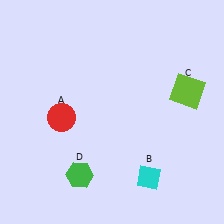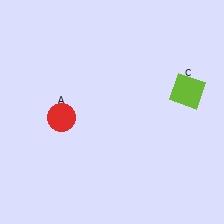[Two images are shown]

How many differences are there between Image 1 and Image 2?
There are 2 differences between the two images.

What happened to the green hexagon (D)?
The green hexagon (D) was removed in Image 2. It was in the bottom-left area of Image 1.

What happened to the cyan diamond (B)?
The cyan diamond (B) was removed in Image 2. It was in the bottom-right area of Image 1.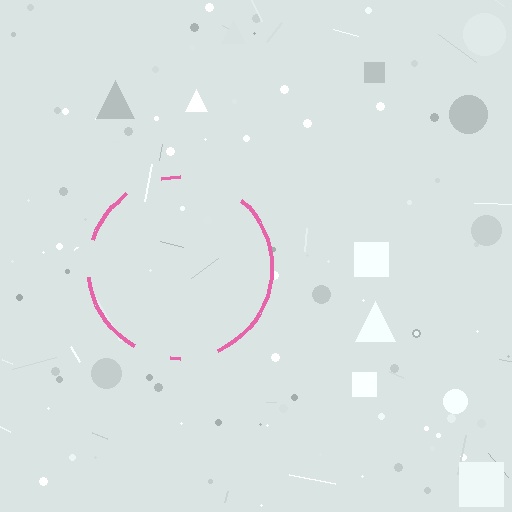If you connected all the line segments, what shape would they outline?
They would outline a circle.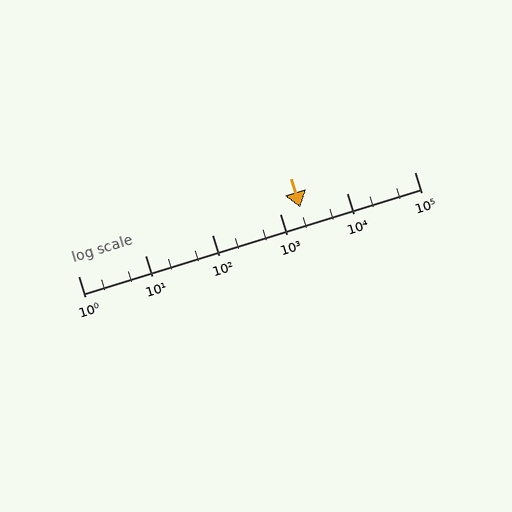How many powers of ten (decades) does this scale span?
The scale spans 5 decades, from 1 to 100000.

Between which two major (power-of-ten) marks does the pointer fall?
The pointer is between 1000 and 10000.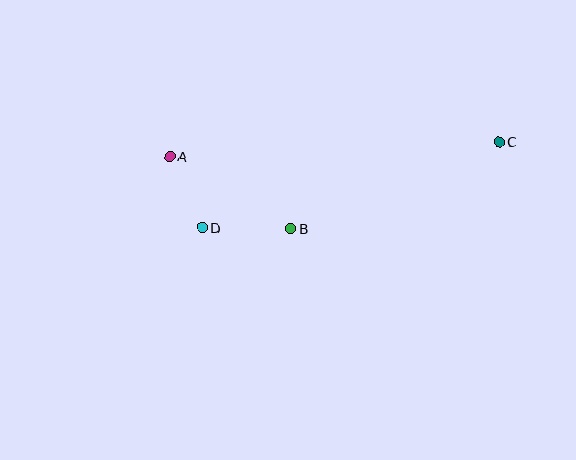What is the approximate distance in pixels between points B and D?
The distance between B and D is approximately 88 pixels.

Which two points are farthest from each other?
Points A and C are farthest from each other.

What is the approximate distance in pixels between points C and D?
The distance between C and D is approximately 309 pixels.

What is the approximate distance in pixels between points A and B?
The distance between A and B is approximately 141 pixels.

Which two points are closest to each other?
Points A and D are closest to each other.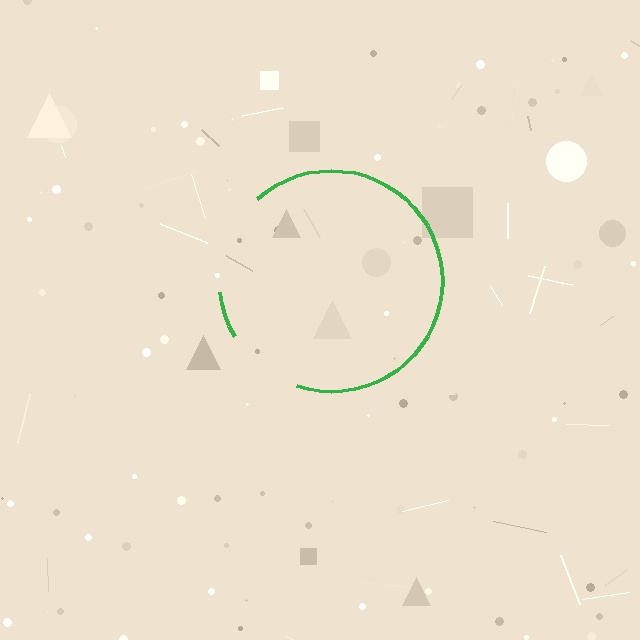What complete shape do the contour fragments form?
The contour fragments form a circle.